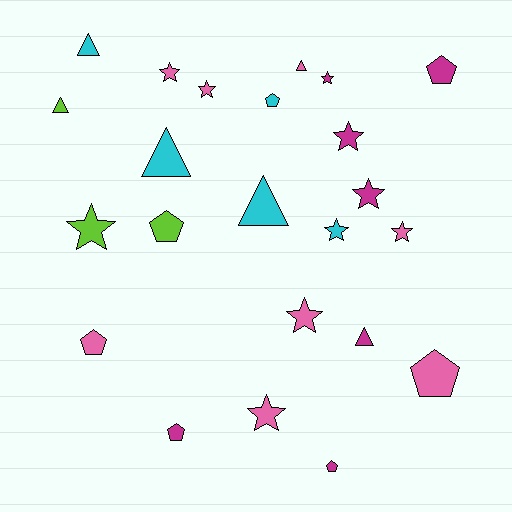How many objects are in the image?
There are 23 objects.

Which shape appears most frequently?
Star, with 10 objects.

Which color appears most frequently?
Pink, with 8 objects.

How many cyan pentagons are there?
There is 1 cyan pentagon.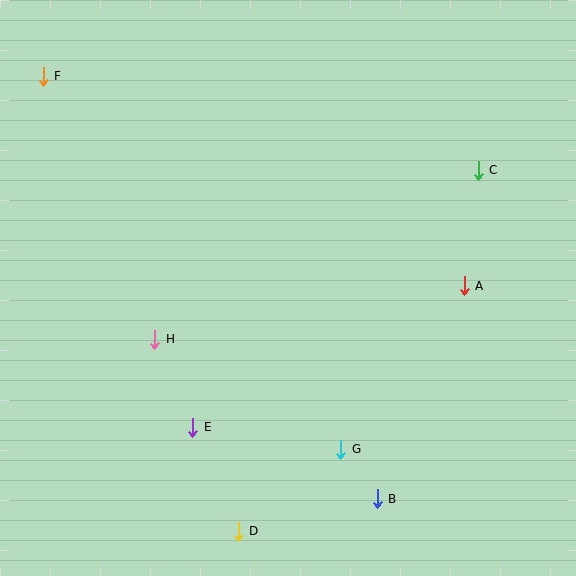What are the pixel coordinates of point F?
Point F is at (43, 76).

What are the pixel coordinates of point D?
Point D is at (238, 531).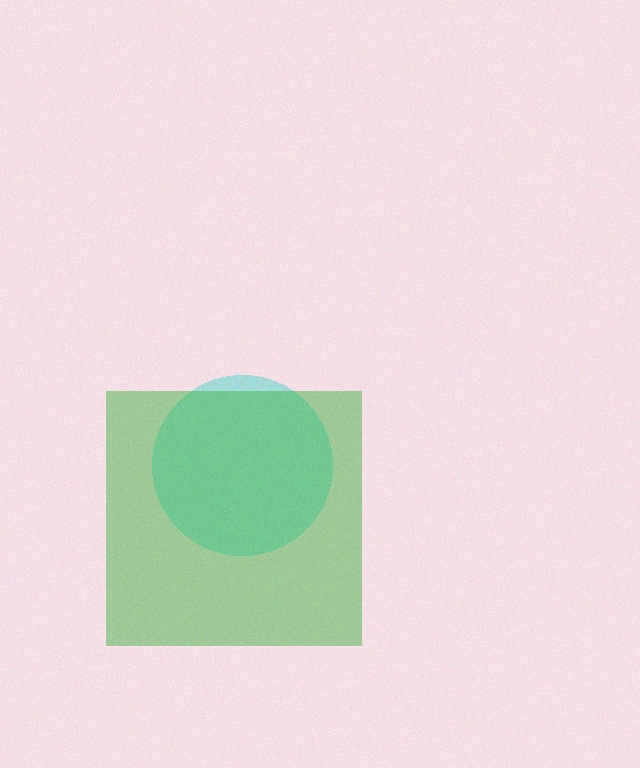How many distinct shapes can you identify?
There are 2 distinct shapes: a cyan circle, a green square.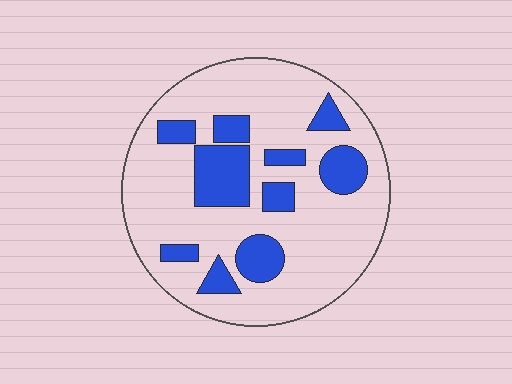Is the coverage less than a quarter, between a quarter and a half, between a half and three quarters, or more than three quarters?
Less than a quarter.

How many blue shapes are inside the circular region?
10.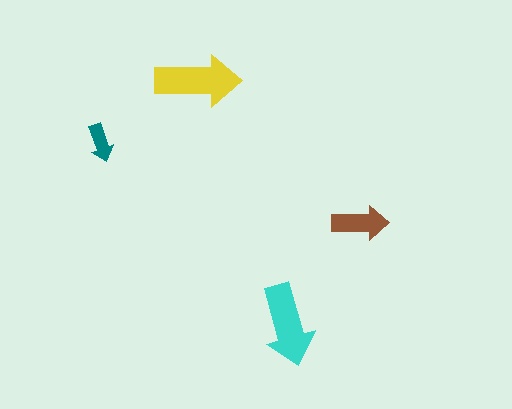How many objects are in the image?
There are 4 objects in the image.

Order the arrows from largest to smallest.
the yellow one, the cyan one, the brown one, the teal one.